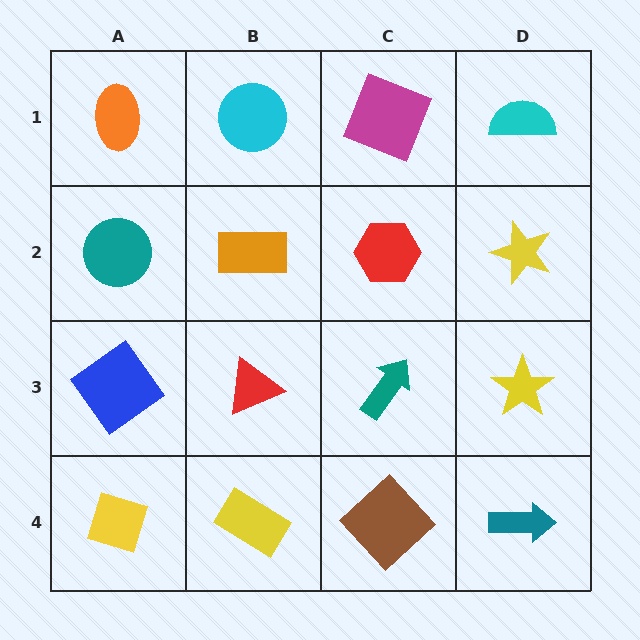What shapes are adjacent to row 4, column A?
A blue diamond (row 3, column A), a yellow rectangle (row 4, column B).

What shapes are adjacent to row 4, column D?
A yellow star (row 3, column D), a brown diamond (row 4, column C).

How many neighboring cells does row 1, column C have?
3.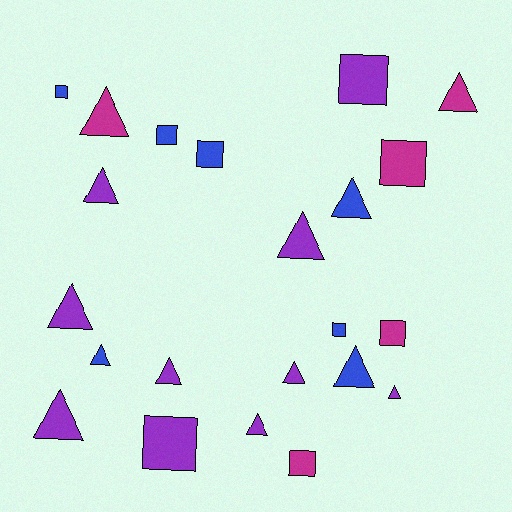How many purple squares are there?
There are 2 purple squares.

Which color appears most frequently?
Purple, with 10 objects.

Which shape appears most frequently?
Triangle, with 13 objects.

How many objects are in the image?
There are 22 objects.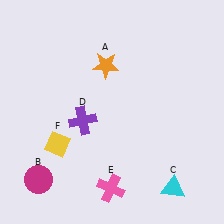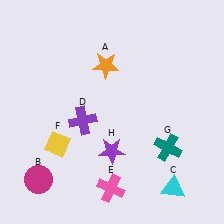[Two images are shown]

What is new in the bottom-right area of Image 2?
A teal cross (G) was added in the bottom-right area of Image 2.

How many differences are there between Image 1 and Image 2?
There are 2 differences between the two images.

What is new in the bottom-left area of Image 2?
A purple star (H) was added in the bottom-left area of Image 2.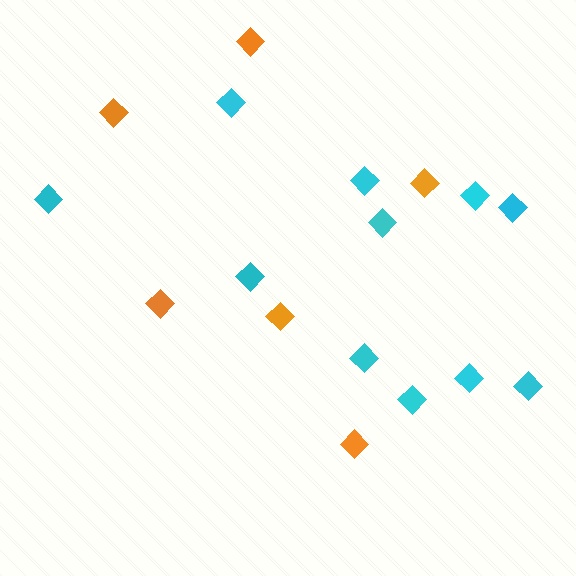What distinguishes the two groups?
There are 2 groups: one group of orange diamonds (6) and one group of cyan diamonds (11).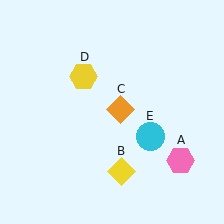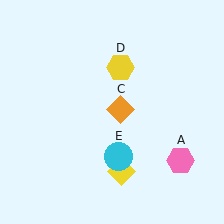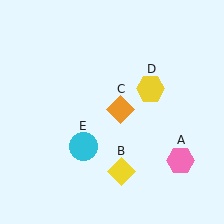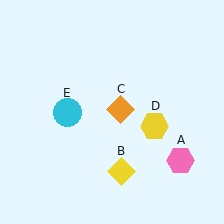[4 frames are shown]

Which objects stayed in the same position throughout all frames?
Pink hexagon (object A) and yellow diamond (object B) and orange diamond (object C) remained stationary.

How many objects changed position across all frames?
2 objects changed position: yellow hexagon (object D), cyan circle (object E).